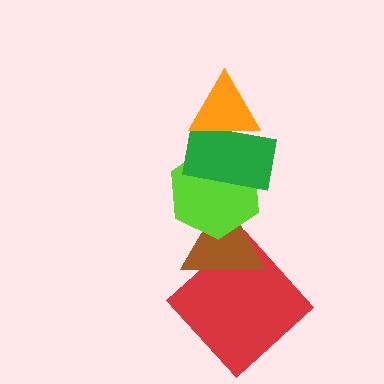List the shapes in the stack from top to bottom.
From top to bottom: the orange triangle, the green rectangle, the lime hexagon, the brown triangle, the red diamond.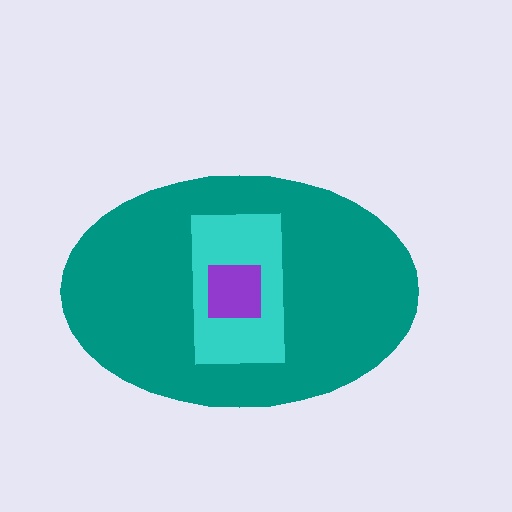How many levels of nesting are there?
3.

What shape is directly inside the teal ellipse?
The cyan rectangle.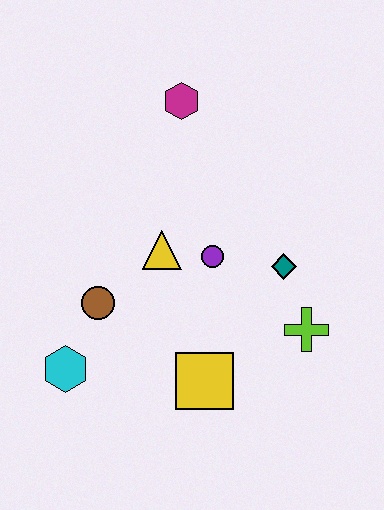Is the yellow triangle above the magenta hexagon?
No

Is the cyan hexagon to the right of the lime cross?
No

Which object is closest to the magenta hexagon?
The yellow triangle is closest to the magenta hexagon.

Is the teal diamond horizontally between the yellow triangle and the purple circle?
No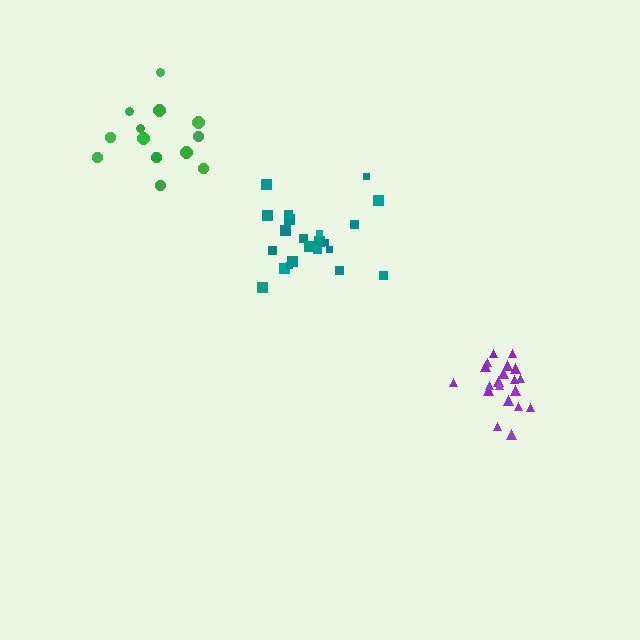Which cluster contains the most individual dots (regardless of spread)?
Teal (23).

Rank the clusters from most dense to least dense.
purple, teal, green.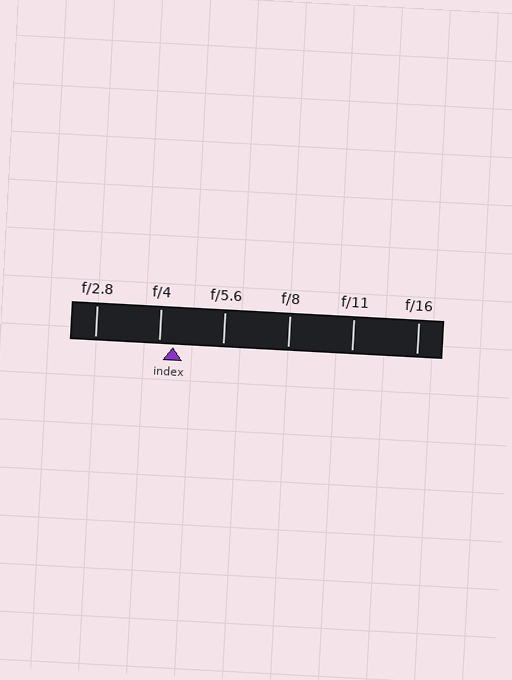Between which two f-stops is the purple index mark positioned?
The index mark is between f/4 and f/5.6.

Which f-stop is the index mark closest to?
The index mark is closest to f/4.